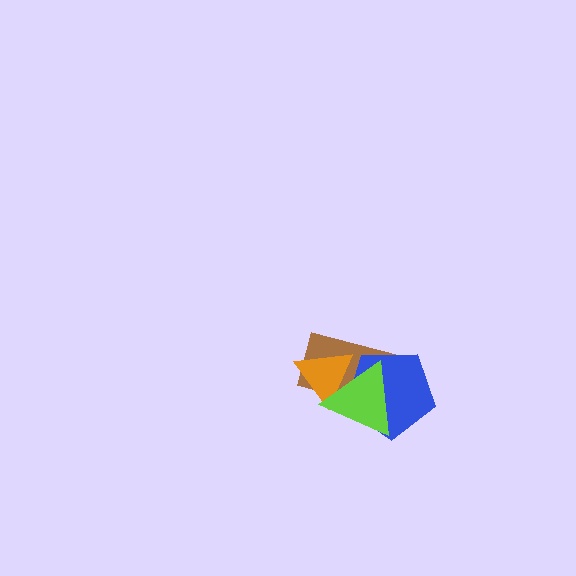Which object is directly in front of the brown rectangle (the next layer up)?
The orange triangle is directly in front of the brown rectangle.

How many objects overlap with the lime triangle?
3 objects overlap with the lime triangle.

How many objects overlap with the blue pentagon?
3 objects overlap with the blue pentagon.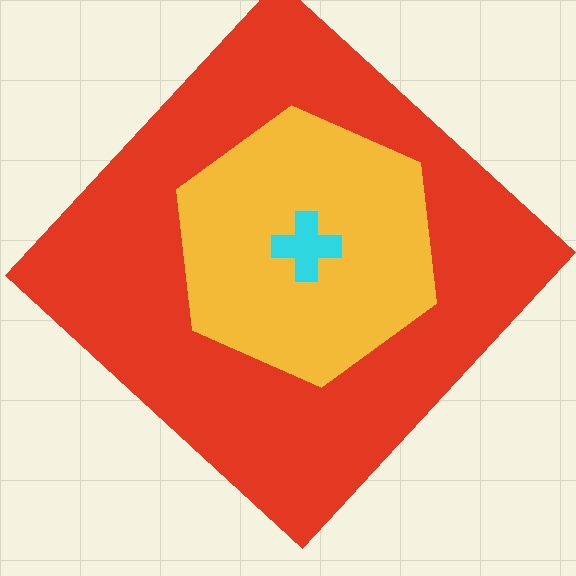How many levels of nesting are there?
3.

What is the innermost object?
The cyan cross.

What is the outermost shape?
The red diamond.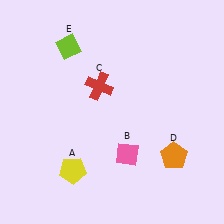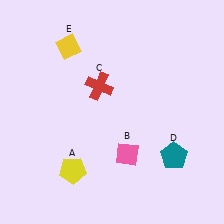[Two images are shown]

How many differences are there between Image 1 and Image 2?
There are 2 differences between the two images.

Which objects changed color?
D changed from orange to teal. E changed from lime to yellow.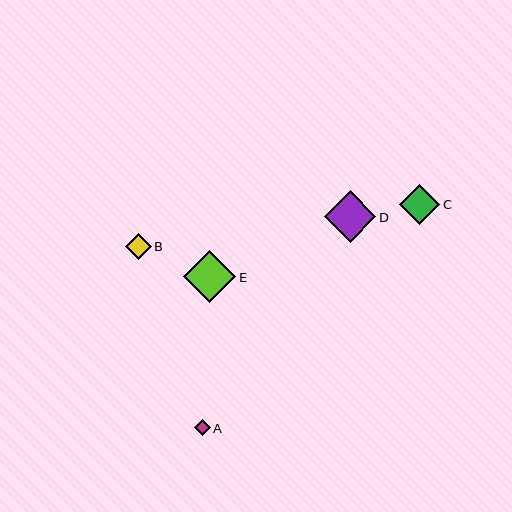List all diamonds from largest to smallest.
From largest to smallest: E, D, C, B, A.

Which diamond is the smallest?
Diamond A is the smallest with a size of approximately 16 pixels.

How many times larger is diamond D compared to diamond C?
Diamond D is approximately 1.3 times the size of diamond C.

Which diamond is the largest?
Diamond E is the largest with a size of approximately 52 pixels.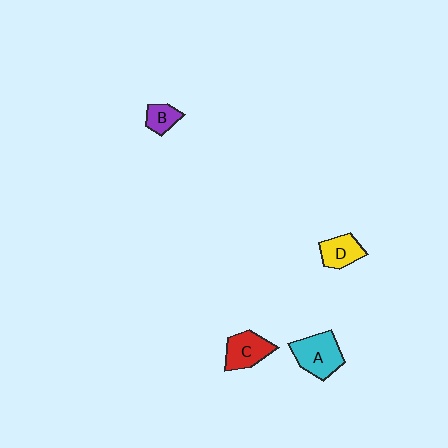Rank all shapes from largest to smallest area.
From largest to smallest: A (cyan), C (red), D (yellow), B (purple).